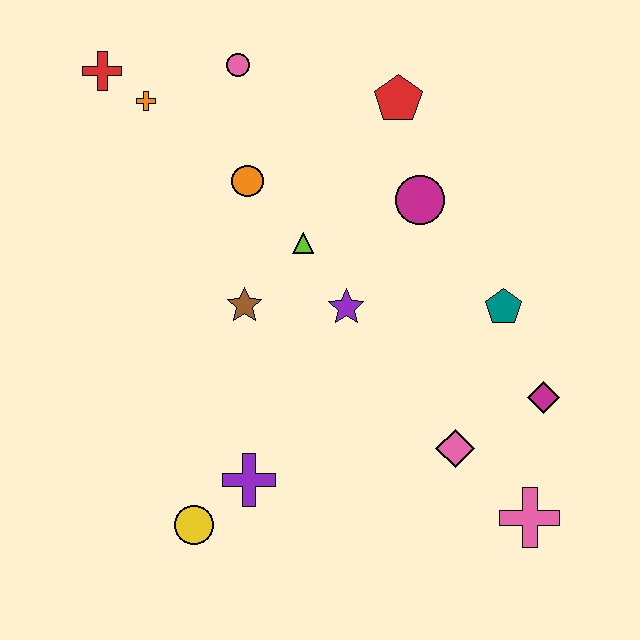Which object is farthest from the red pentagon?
The yellow circle is farthest from the red pentagon.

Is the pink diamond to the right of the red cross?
Yes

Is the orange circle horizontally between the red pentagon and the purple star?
No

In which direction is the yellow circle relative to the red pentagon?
The yellow circle is below the red pentagon.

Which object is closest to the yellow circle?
The purple cross is closest to the yellow circle.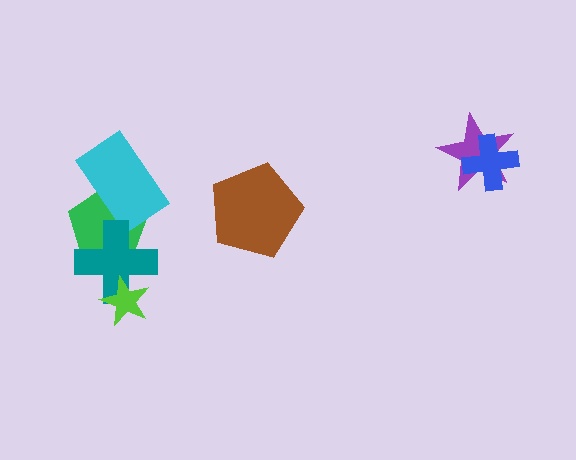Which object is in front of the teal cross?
The lime star is in front of the teal cross.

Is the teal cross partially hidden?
Yes, it is partially covered by another shape.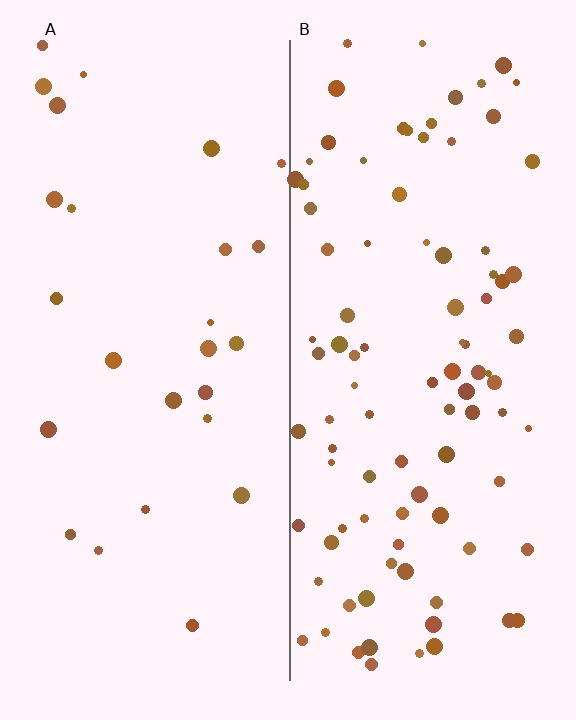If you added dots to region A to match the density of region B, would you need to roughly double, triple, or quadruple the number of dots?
Approximately quadruple.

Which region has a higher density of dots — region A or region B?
B (the right).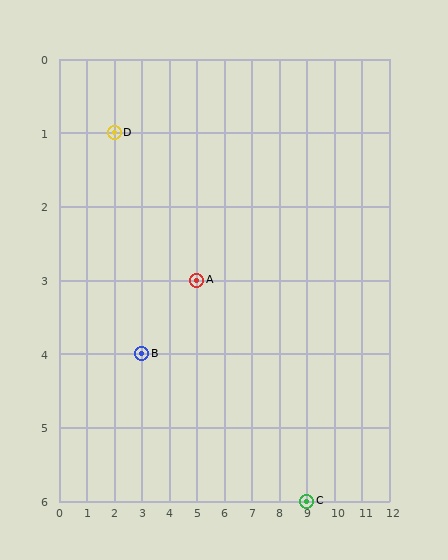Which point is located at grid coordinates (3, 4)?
Point B is at (3, 4).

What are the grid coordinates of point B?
Point B is at grid coordinates (3, 4).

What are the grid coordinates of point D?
Point D is at grid coordinates (2, 1).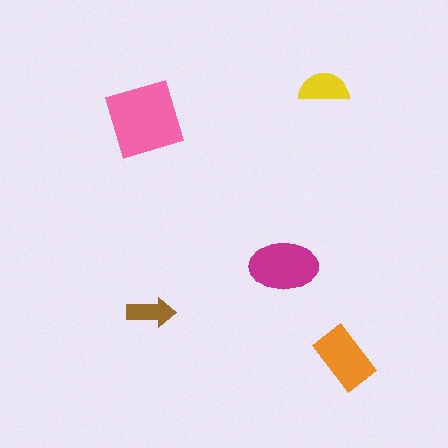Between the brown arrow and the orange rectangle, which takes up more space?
The orange rectangle.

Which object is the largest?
The pink diamond.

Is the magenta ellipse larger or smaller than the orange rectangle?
Larger.